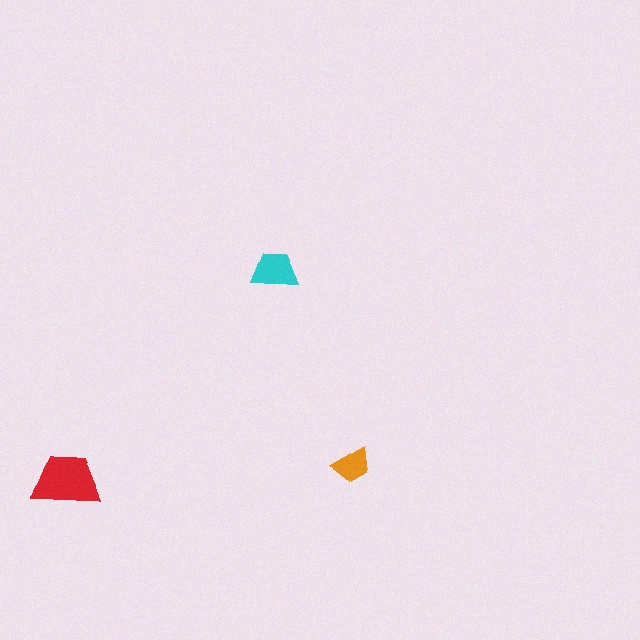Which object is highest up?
The cyan trapezoid is topmost.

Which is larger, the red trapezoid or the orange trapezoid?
The red one.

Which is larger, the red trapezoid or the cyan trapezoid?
The red one.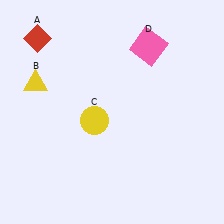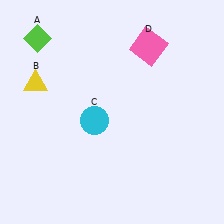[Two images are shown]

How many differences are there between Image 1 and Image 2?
There are 2 differences between the two images.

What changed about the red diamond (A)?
In Image 1, A is red. In Image 2, it changed to lime.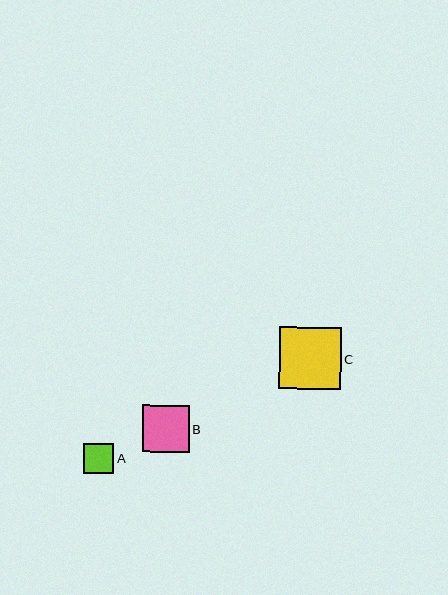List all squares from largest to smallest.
From largest to smallest: C, B, A.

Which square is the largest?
Square C is the largest with a size of approximately 62 pixels.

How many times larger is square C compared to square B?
Square C is approximately 1.3 times the size of square B.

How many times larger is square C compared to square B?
Square C is approximately 1.3 times the size of square B.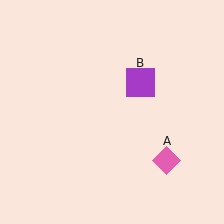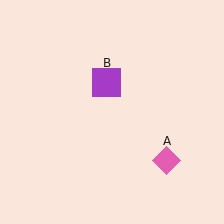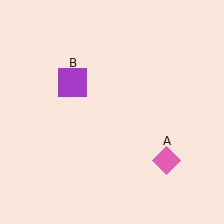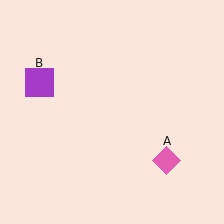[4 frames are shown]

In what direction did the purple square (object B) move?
The purple square (object B) moved left.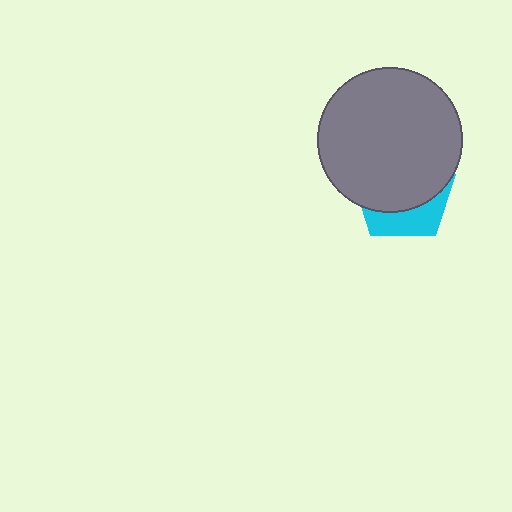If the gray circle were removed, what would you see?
You would see the complete cyan pentagon.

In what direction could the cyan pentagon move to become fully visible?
The cyan pentagon could move down. That would shift it out from behind the gray circle entirely.